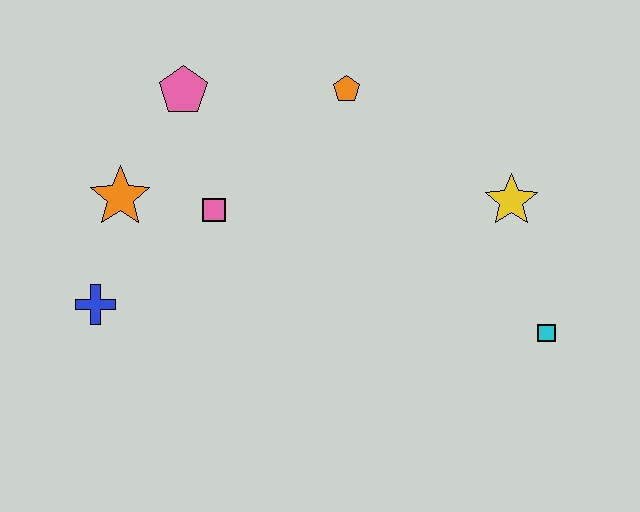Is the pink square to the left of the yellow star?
Yes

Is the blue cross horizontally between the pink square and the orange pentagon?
No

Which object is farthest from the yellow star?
The blue cross is farthest from the yellow star.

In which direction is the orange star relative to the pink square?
The orange star is to the left of the pink square.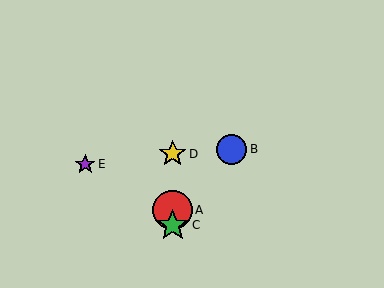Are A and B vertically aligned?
No, A is at x≈173 and B is at x≈232.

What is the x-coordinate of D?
Object D is at x≈173.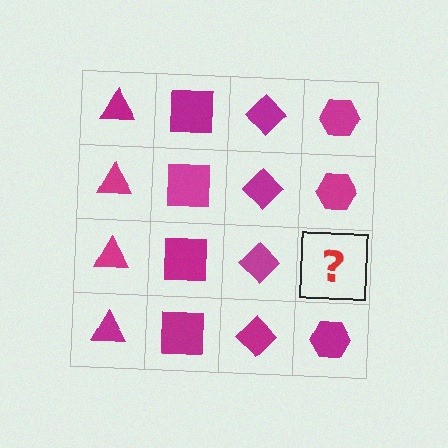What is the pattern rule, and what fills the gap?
The rule is that each column has a consistent shape. The gap should be filled with a magenta hexagon.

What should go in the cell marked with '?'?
The missing cell should contain a magenta hexagon.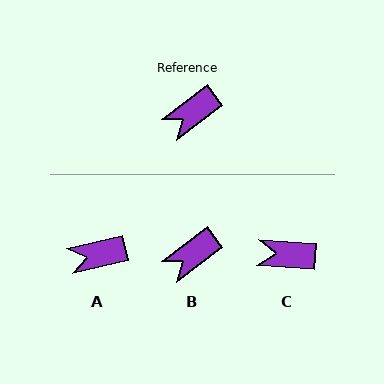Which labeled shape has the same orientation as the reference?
B.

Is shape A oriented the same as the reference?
No, it is off by about 23 degrees.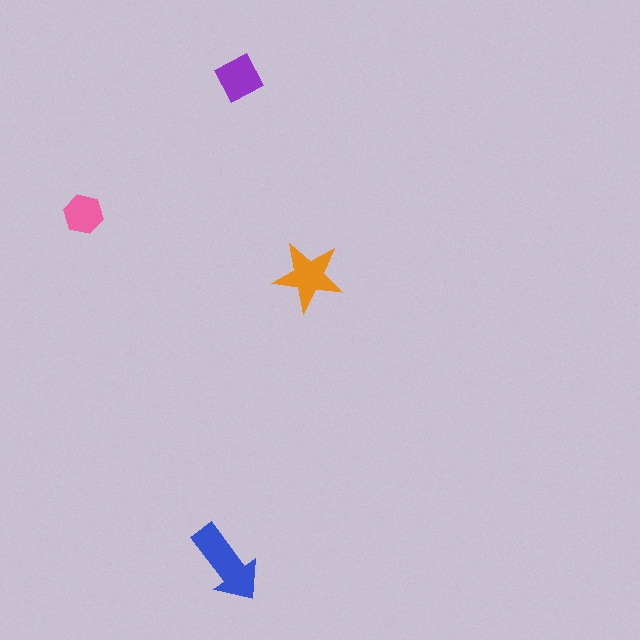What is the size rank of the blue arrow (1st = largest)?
1st.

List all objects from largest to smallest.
The blue arrow, the orange star, the purple square, the pink hexagon.